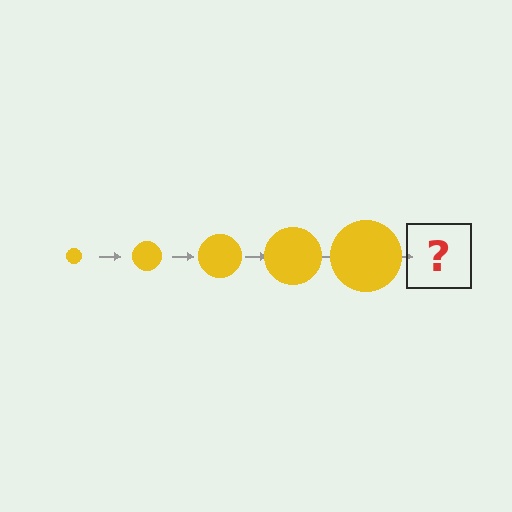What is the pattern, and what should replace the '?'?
The pattern is that the circle gets progressively larger each step. The '?' should be a yellow circle, larger than the previous one.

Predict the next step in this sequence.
The next step is a yellow circle, larger than the previous one.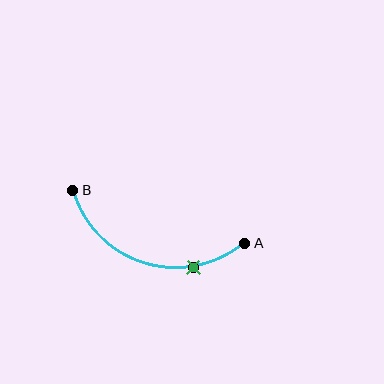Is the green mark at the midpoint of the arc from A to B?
No. The green mark lies on the arc but is closer to endpoint A. The arc midpoint would be at the point on the curve equidistant along the arc from both A and B.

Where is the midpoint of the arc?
The arc midpoint is the point on the curve farthest from the straight line joining A and B. It sits below that line.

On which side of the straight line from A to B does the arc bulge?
The arc bulges below the straight line connecting A and B.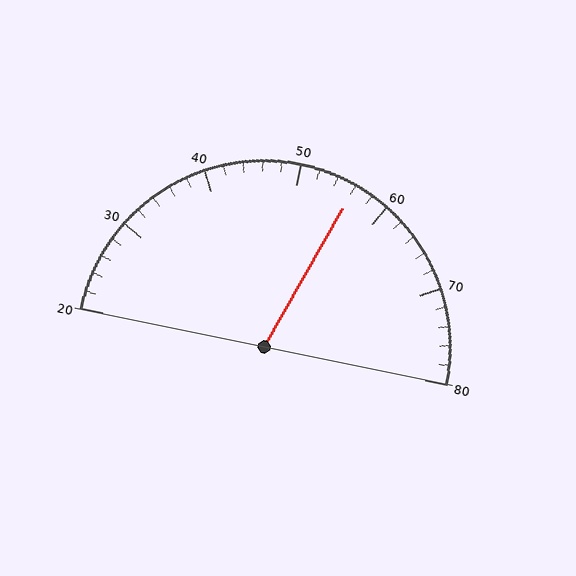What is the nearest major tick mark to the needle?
The nearest major tick mark is 60.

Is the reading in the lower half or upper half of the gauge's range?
The reading is in the upper half of the range (20 to 80).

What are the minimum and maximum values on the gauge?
The gauge ranges from 20 to 80.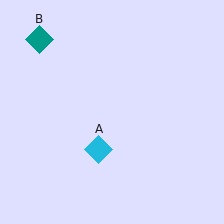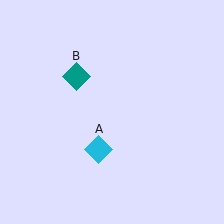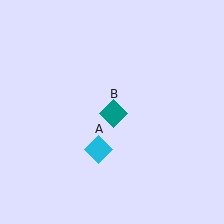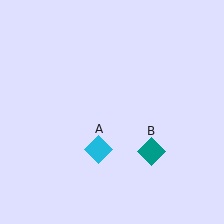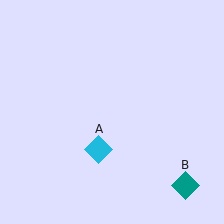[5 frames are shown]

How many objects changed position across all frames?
1 object changed position: teal diamond (object B).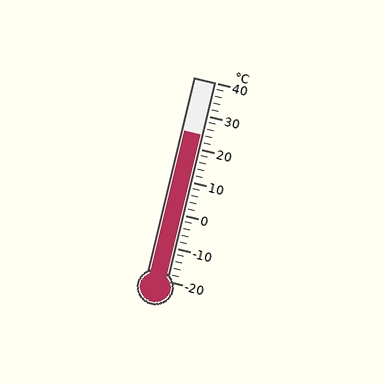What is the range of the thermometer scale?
The thermometer scale ranges from -20°C to 40°C.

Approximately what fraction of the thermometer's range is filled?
The thermometer is filled to approximately 75% of its range.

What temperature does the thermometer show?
The thermometer shows approximately 24°C.